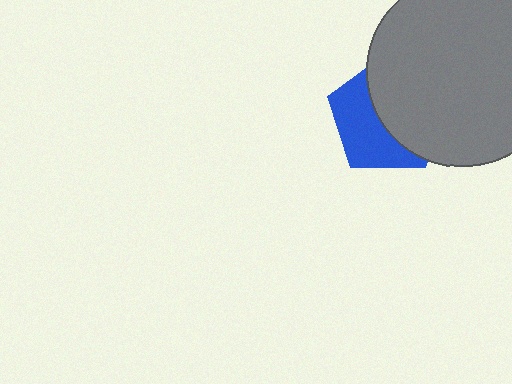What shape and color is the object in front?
The object in front is a gray circle.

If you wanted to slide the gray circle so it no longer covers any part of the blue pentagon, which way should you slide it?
Slide it right — that is the most direct way to separate the two shapes.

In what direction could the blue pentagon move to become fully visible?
The blue pentagon could move left. That would shift it out from behind the gray circle entirely.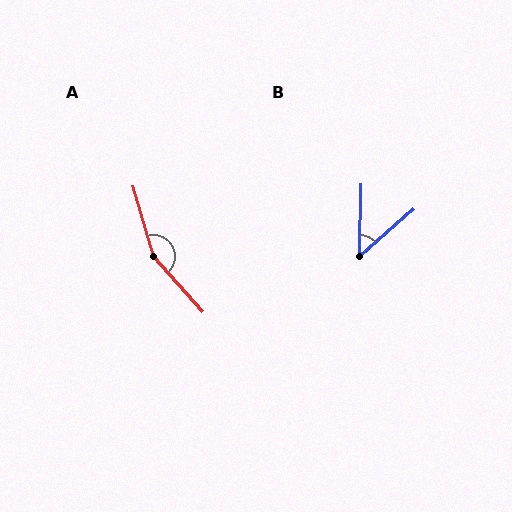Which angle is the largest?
A, at approximately 155 degrees.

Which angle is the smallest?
B, at approximately 48 degrees.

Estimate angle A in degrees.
Approximately 155 degrees.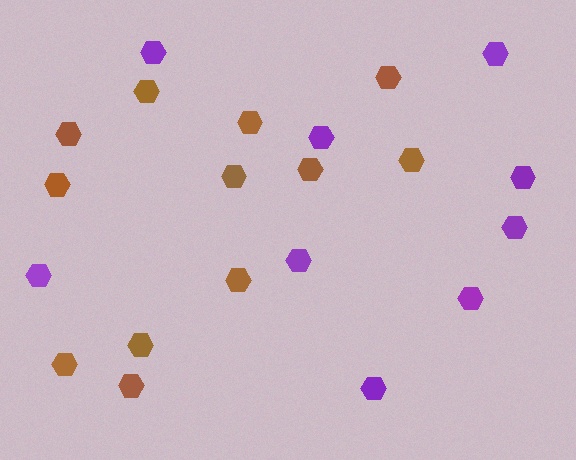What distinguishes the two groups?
There are 2 groups: one group of brown hexagons (12) and one group of purple hexagons (9).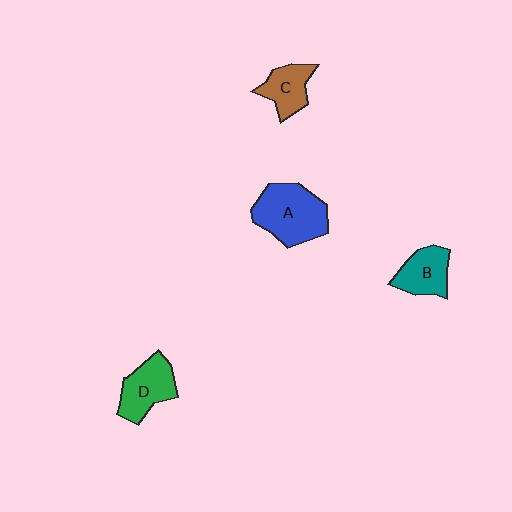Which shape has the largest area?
Shape A (blue).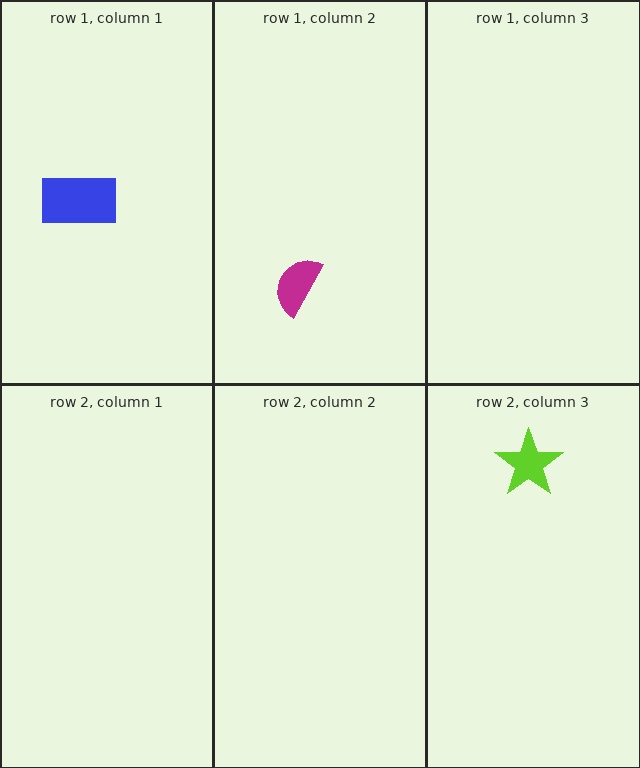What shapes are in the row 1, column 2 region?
The magenta semicircle.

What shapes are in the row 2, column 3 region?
The lime star.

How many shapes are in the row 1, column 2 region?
1.